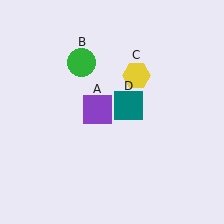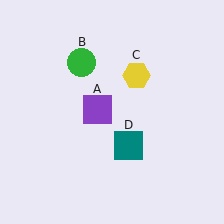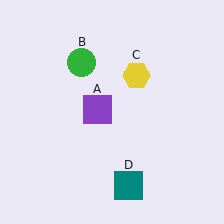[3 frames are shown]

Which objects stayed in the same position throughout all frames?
Purple square (object A) and green circle (object B) and yellow hexagon (object C) remained stationary.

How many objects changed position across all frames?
1 object changed position: teal square (object D).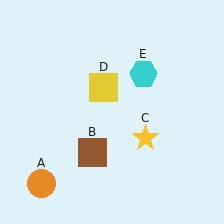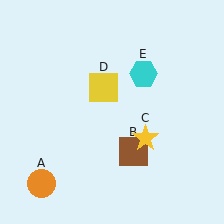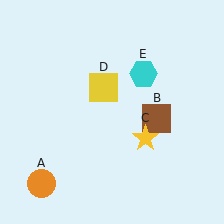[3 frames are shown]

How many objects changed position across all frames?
1 object changed position: brown square (object B).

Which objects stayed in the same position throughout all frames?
Orange circle (object A) and yellow star (object C) and yellow square (object D) and cyan hexagon (object E) remained stationary.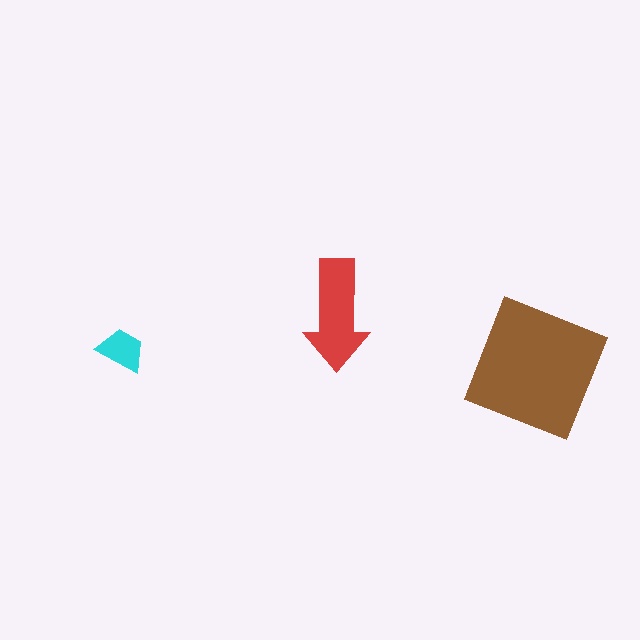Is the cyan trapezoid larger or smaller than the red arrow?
Smaller.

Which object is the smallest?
The cyan trapezoid.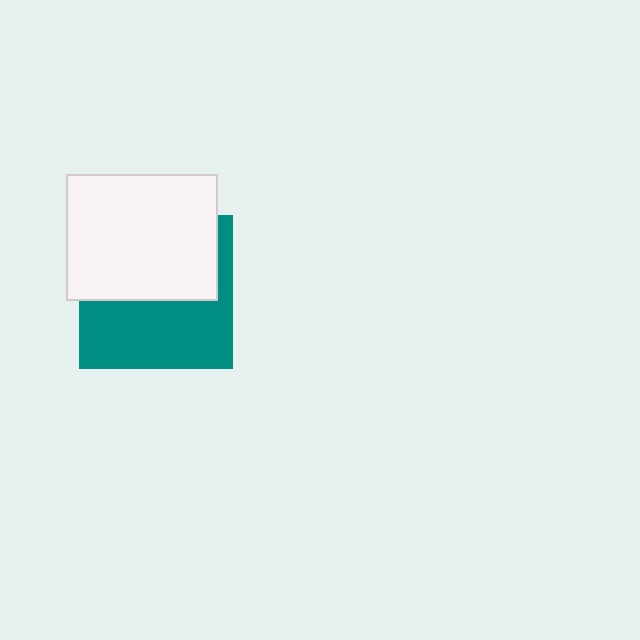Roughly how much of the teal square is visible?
About half of it is visible (roughly 50%).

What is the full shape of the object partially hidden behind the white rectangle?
The partially hidden object is a teal square.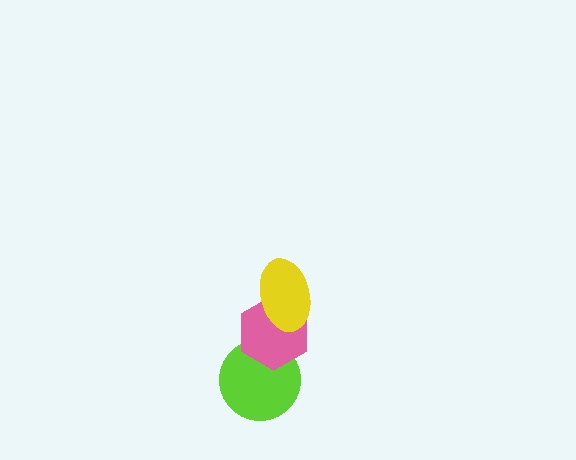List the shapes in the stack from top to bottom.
From top to bottom: the yellow ellipse, the pink hexagon, the lime circle.